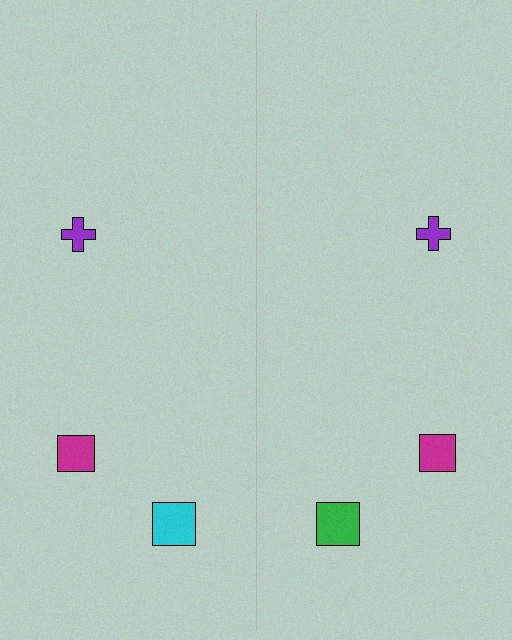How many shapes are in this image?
There are 6 shapes in this image.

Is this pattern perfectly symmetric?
No, the pattern is not perfectly symmetric. The green square on the right side breaks the symmetry — its mirror counterpart is cyan.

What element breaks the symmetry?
The green square on the right side breaks the symmetry — its mirror counterpart is cyan.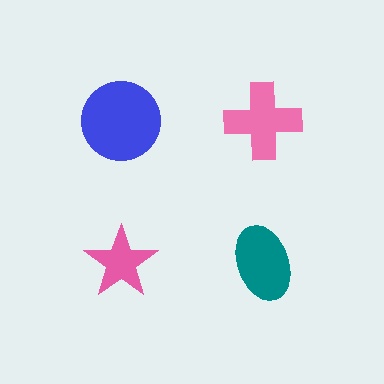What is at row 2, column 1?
A pink star.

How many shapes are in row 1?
2 shapes.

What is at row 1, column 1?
A blue circle.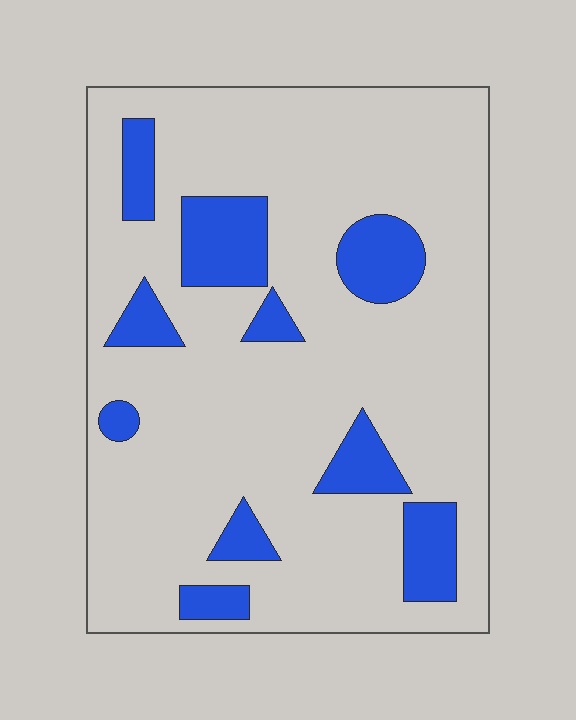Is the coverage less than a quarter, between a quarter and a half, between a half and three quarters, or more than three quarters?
Less than a quarter.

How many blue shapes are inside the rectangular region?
10.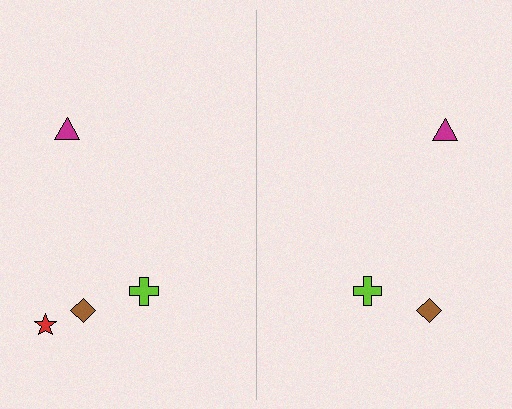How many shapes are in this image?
There are 7 shapes in this image.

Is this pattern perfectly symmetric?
No, the pattern is not perfectly symmetric. A red star is missing from the right side.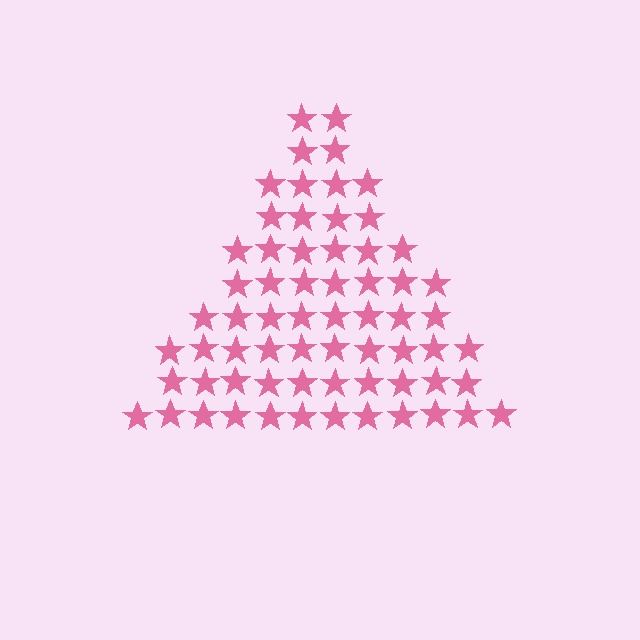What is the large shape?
The large shape is a triangle.